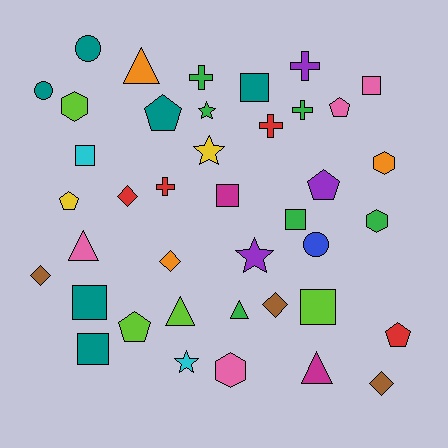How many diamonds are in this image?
There are 5 diamonds.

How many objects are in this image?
There are 40 objects.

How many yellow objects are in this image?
There are 2 yellow objects.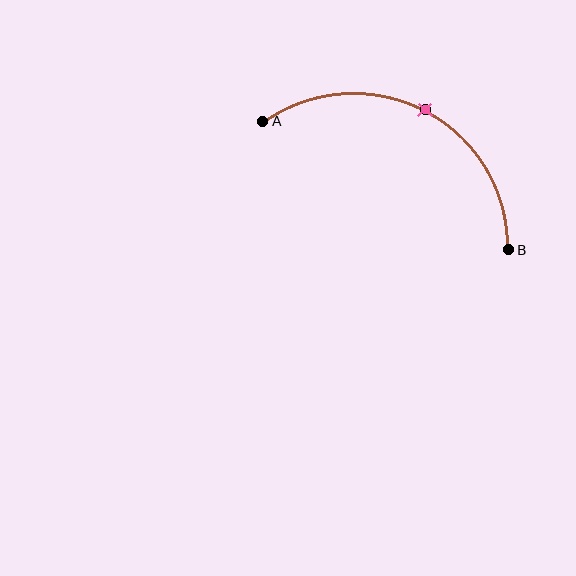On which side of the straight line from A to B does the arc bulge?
The arc bulges above the straight line connecting A and B.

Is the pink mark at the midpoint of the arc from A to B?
Yes. The pink mark lies on the arc at equal arc-length from both A and B — it is the arc midpoint.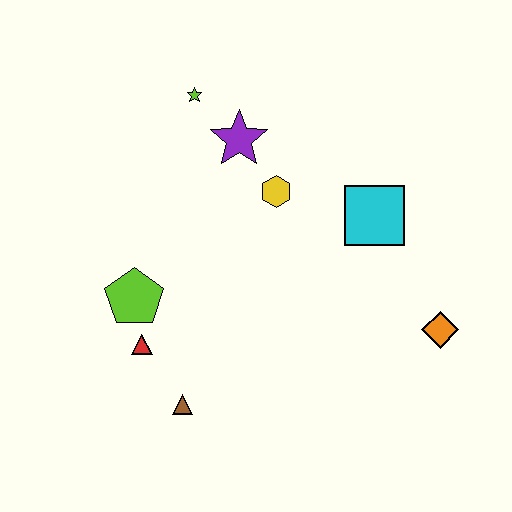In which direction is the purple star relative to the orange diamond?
The purple star is to the left of the orange diamond.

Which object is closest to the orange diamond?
The cyan square is closest to the orange diamond.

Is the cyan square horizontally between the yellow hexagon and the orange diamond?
Yes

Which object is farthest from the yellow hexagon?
The brown triangle is farthest from the yellow hexagon.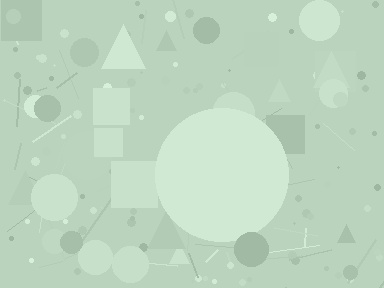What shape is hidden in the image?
A circle is hidden in the image.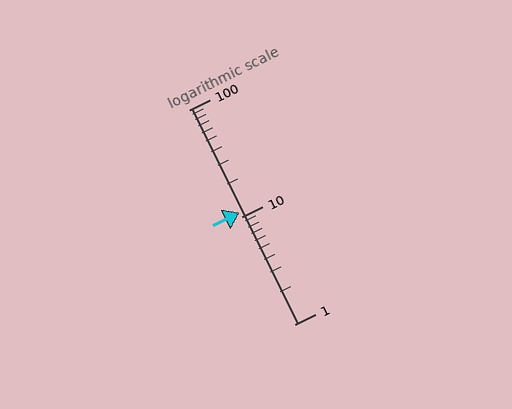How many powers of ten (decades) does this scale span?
The scale spans 2 decades, from 1 to 100.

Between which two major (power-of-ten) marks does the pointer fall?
The pointer is between 10 and 100.